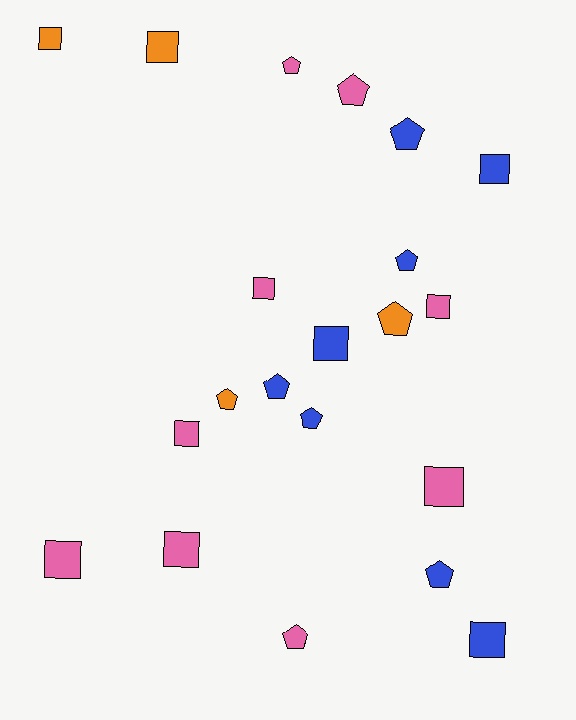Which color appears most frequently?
Pink, with 9 objects.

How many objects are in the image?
There are 21 objects.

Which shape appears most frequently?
Square, with 11 objects.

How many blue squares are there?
There are 3 blue squares.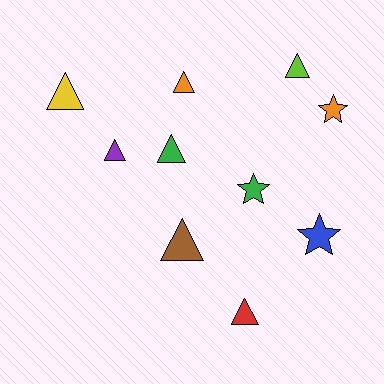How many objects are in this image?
There are 10 objects.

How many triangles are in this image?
There are 7 triangles.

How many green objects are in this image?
There are 2 green objects.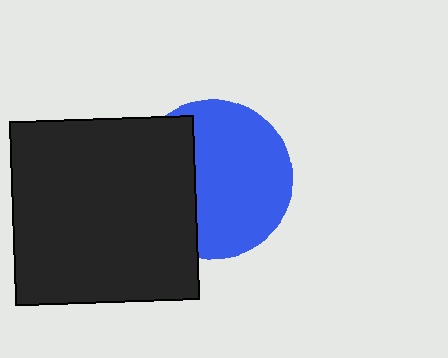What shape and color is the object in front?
The object in front is a black square.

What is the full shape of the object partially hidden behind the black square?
The partially hidden object is a blue circle.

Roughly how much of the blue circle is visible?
About half of it is visible (roughly 65%).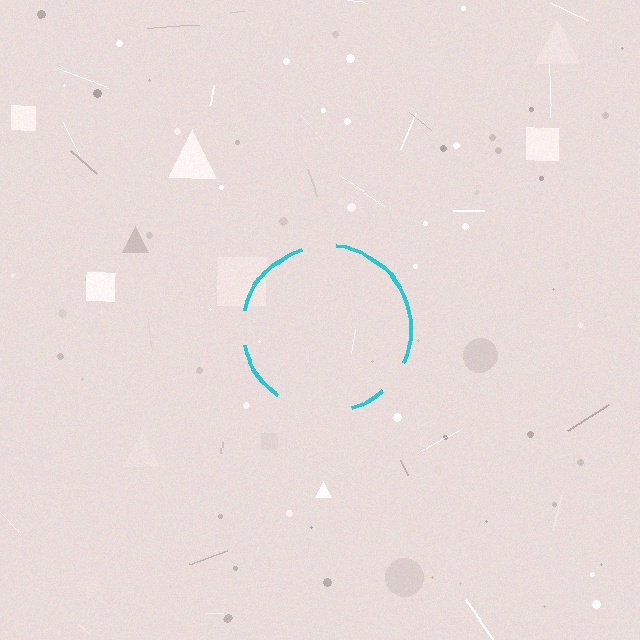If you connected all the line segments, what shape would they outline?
They would outline a circle.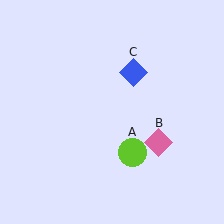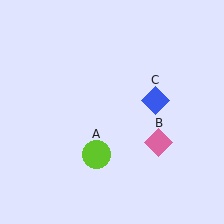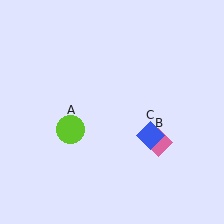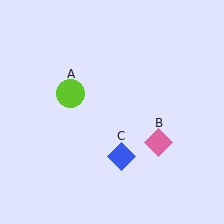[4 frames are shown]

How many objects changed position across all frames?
2 objects changed position: lime circle (object A), blue diamond (object C).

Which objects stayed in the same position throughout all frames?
Pink diamond (object B) remained stationary.